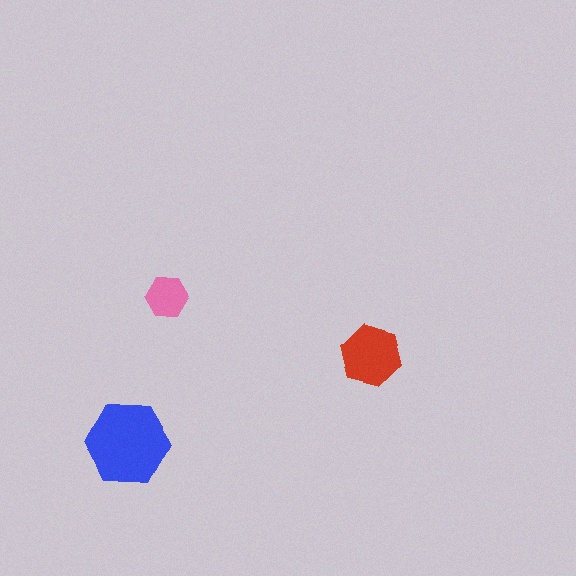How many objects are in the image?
There are 3 objects in the image.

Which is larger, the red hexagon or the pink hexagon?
The red one.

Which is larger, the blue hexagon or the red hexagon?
The blue one.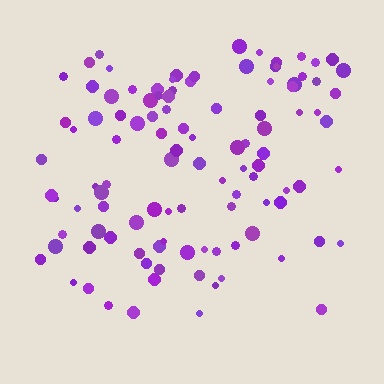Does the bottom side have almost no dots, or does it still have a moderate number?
Still a moderate number, just noticeably fewer than the top.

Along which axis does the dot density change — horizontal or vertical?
Vertical.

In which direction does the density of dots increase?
From bottom to top, with the top side densest.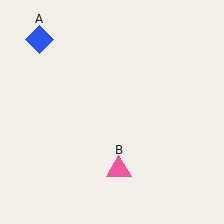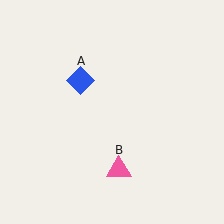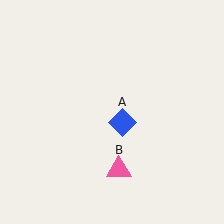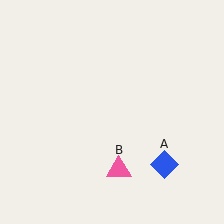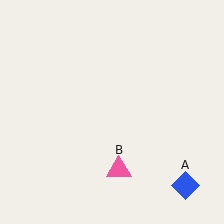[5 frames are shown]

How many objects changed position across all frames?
1 object changed position: blue diamond (object A).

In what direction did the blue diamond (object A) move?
The blue diamond (object A) moved down and to the right.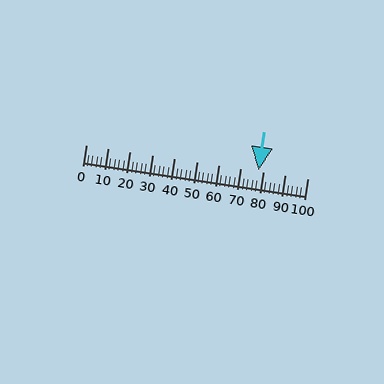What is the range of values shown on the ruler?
The ruler shows values from 0 to 100.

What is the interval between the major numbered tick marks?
The major tick marks are spaced 10 units apart.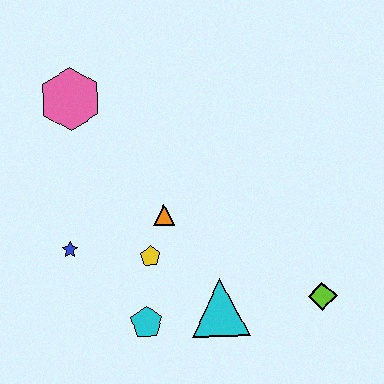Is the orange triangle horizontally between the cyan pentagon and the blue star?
No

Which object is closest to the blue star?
The yellow pentagon is closest to the blue star.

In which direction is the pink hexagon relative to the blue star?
The pink hexagon is above the blue star.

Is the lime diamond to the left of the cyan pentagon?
No